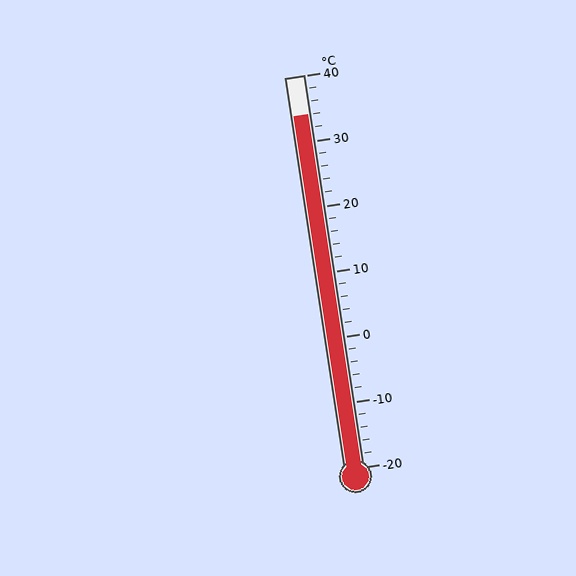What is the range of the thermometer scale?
The thermometer scale ranges from -20°C to 40°C.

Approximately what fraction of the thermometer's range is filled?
The thermometer is filled to approximately 90% of its range.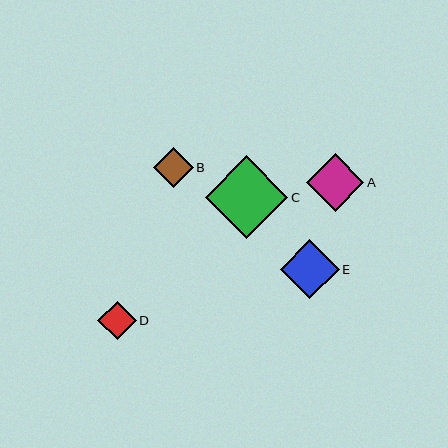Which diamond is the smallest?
Diamond D is the smallest with a size of approximately 38 pixels.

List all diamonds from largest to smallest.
From largest to smallest: C, E, A, B, D.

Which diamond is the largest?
Diamond C is the largest with a size of approximately 82 pixels.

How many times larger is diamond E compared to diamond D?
Diamond E is approximately 1.5 times the size of diamond D.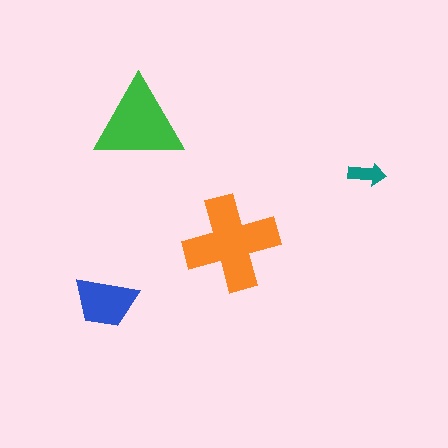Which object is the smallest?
The teal arrow.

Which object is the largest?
The orange cross.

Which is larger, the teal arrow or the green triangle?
The green triangle.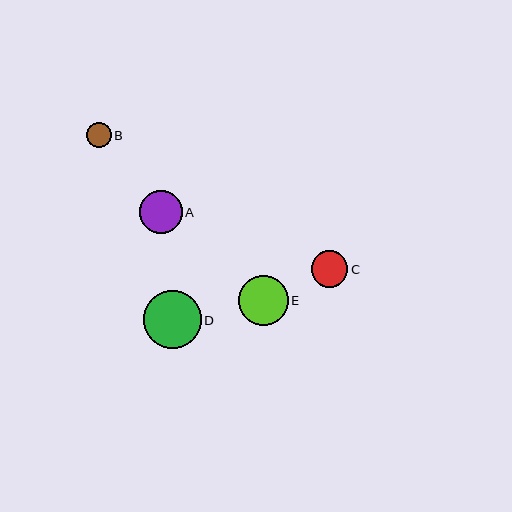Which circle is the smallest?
Circle B is the smallest with a size of approximately 25 pixels.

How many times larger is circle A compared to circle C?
Circle A is approximately 1.2 times the size of circle C.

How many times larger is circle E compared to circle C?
Circle E is approximately 1.4 times the size of circle C.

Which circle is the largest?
Circle D is the largest with a size of approximately 58 pixels.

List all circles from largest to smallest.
From largest to smallest: D, E, A, C, B.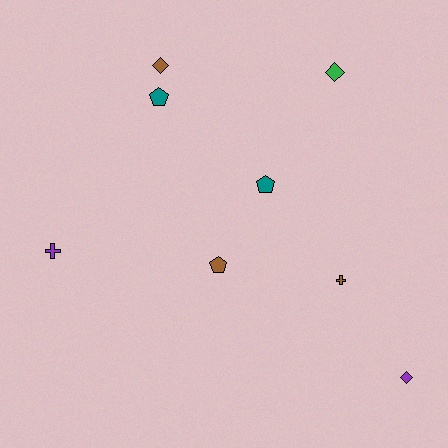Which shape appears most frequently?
Pentagon, with 3 objects.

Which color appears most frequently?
Brown, with 3 objects.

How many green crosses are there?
There are no green crosses.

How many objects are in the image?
There are 8 objects.